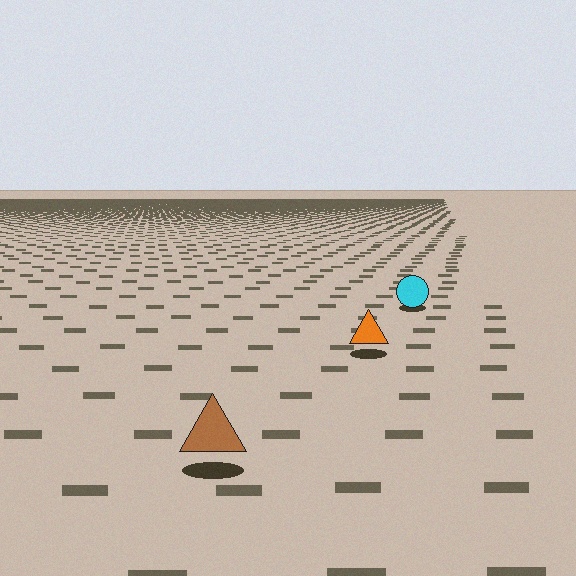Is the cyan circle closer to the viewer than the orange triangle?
No. The orange triangle is closer — you can tell from the texture gradient: the ground texture is coarser near it.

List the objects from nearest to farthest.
From nearest to farthest: the brown triangle, the orange triangle, the cyan circle.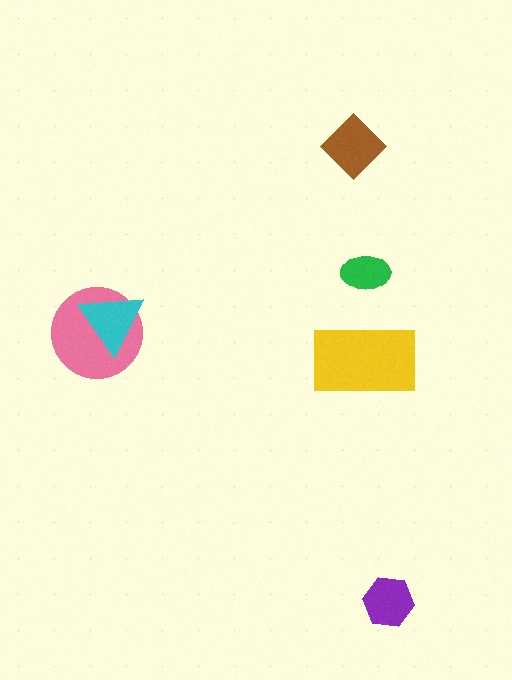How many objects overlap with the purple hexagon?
0 objects overlap with the purple hexagon.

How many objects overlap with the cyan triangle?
1 object overlaps with the cyan triangle.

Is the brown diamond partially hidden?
No, no other shape covers it.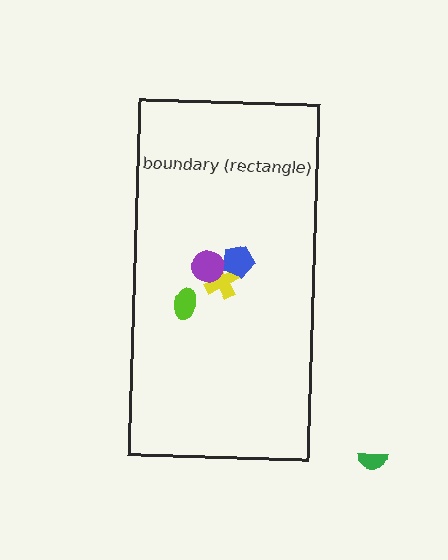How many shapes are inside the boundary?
4 inside, 1 outside.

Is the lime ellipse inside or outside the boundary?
Inside.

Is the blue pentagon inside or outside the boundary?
Inside.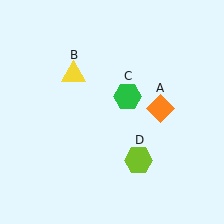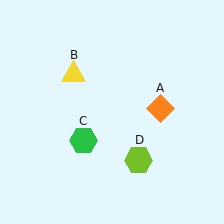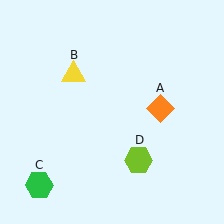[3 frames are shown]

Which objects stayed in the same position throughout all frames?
Orange diamond (object A) and yellow triangle (object B) and lime hexagon (object D) remained stationary.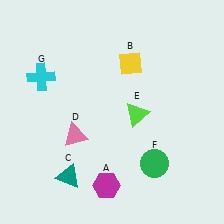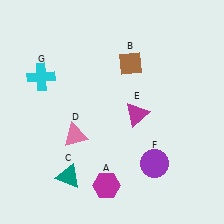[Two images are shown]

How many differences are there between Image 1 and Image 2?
There are 3 differences between the two images.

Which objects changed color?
B changed from yellow to brown. E changed from lime to magenta. F changed from green to purple.